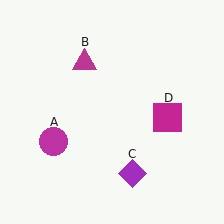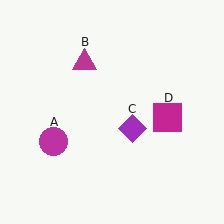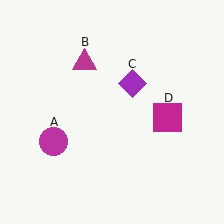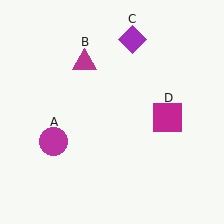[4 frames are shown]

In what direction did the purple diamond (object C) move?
The purple diamond (object C) moved up.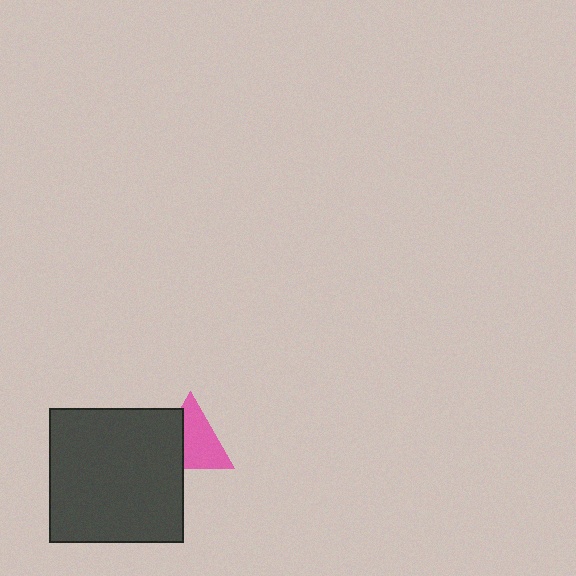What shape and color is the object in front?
The object in front is a dark gray square.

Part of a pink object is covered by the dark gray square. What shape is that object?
It is a triangle.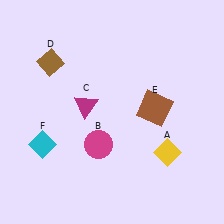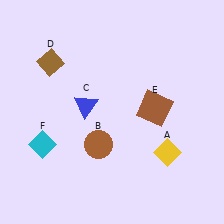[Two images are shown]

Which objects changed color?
B changed from magenta to brown. C changed from magenta to blue.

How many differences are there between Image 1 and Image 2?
There are 2 differences between the two images.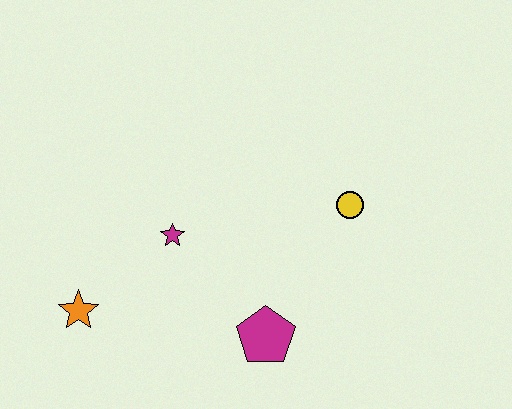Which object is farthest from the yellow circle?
The orange star is farthest from the yellow circle.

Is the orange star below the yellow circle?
Yes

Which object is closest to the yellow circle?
The magenta pentagon is closest to the yellow circle.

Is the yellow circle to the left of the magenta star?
No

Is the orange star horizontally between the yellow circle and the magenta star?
No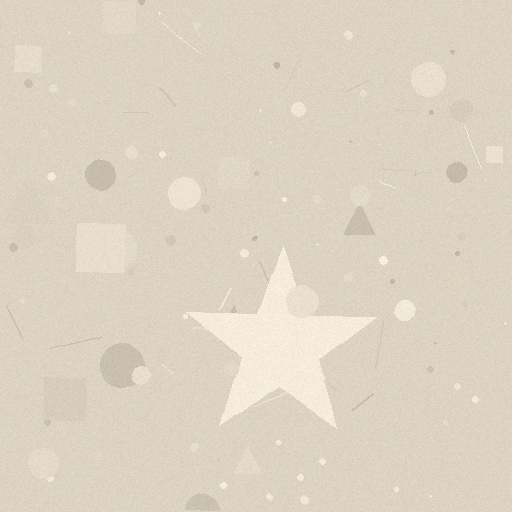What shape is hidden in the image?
A star is hidden in the image.